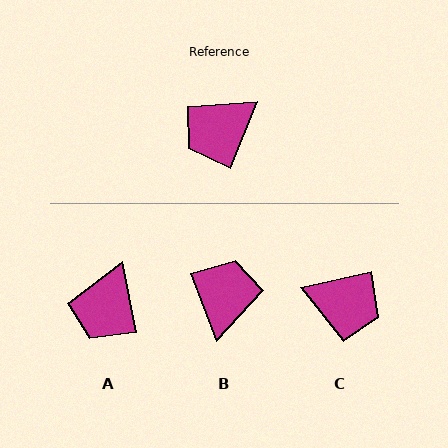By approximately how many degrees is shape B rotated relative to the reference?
Approximately 138 degrees clockwise.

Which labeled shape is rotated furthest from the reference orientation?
B, about 138 degrees away.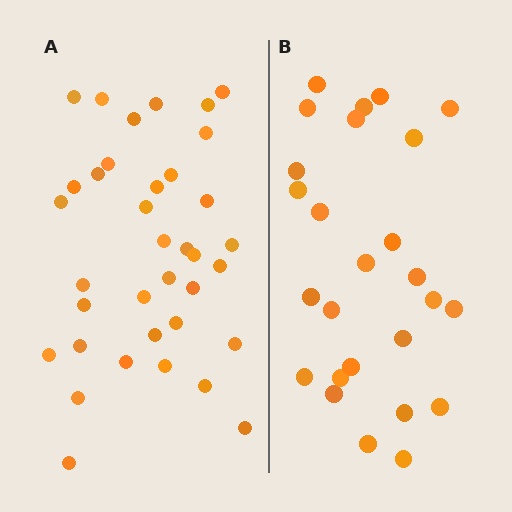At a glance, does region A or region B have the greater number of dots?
Region A (the left region) has more dots.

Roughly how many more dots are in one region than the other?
Region A has roughly 10 or so more dots than region B.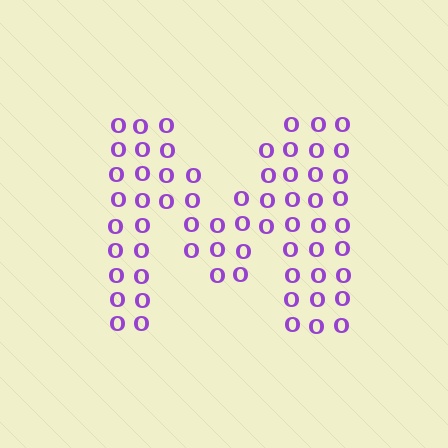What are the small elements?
The small elements are letter O's.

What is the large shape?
The large shape is the letter M.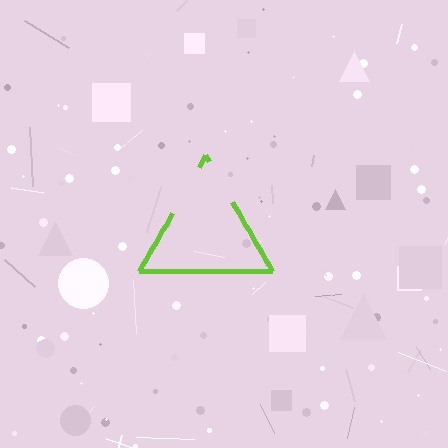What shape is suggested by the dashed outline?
The dashed outline suggests a triangle.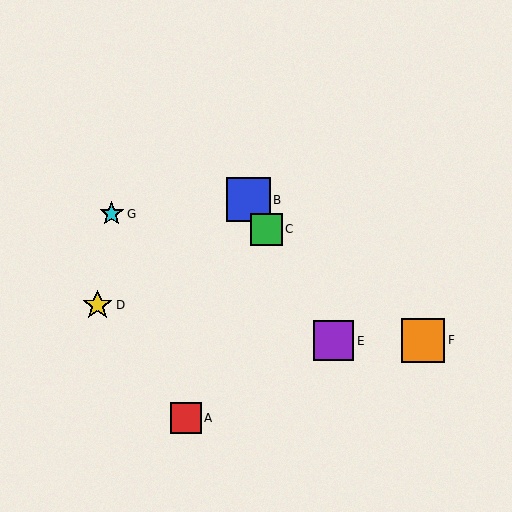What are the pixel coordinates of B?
Object B is at (248, 200).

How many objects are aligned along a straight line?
3 objects (B, C, E) are aligned along a straight line.